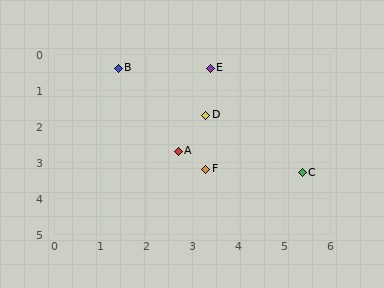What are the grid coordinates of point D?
Point D is at approximately (3.3, 1.7).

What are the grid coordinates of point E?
Point E is at approximately (3.4, 0.4).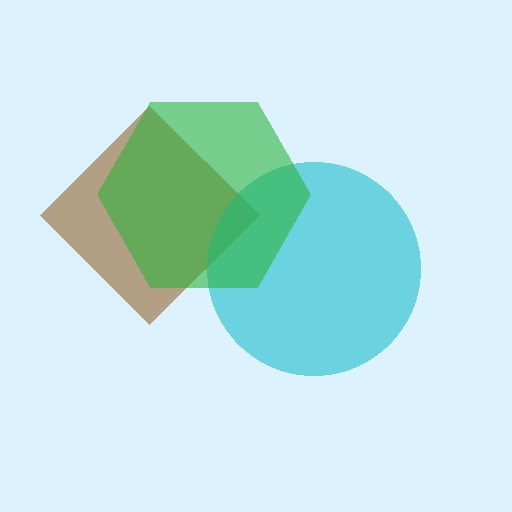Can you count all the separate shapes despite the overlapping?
Yes, there are 3 separate shapes.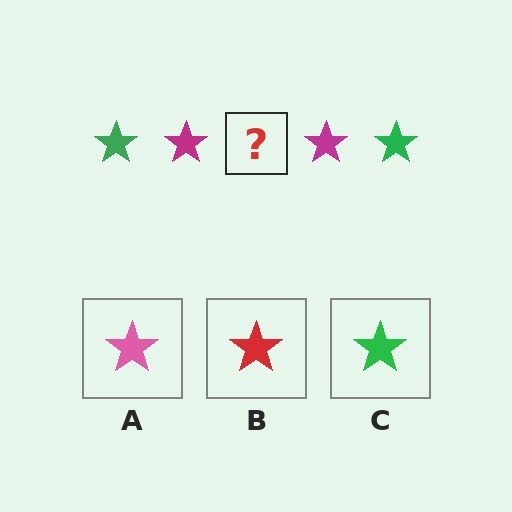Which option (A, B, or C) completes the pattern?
C.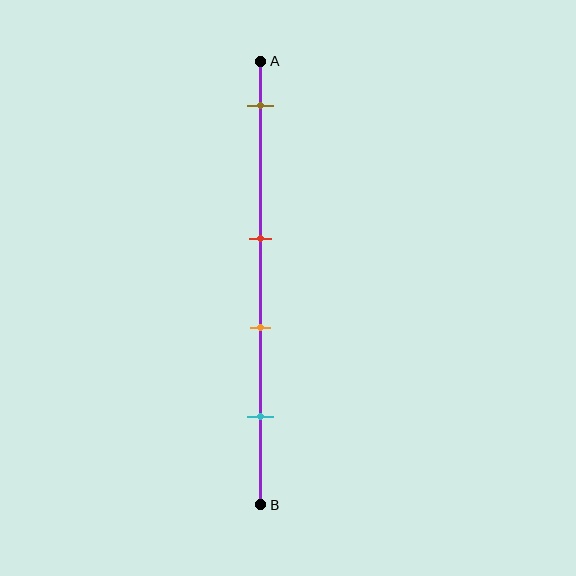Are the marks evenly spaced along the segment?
No, the marks are not evenly spaced.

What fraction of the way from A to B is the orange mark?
The orange mark is approximately 60% (0.6) of the way from A to B.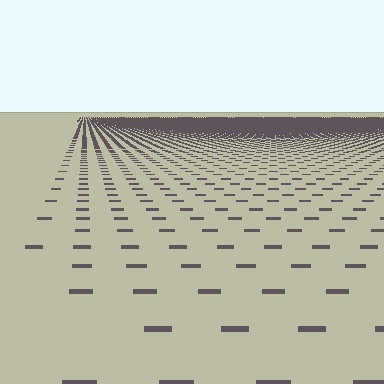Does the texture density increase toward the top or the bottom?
Density increases toward the top.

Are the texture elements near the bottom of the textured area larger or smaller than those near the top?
Larger. Near the bottom, elements are closer to the viewer and appear at a bigger on-screen size.